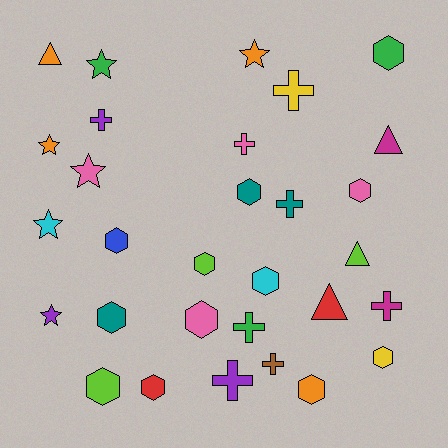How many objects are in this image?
There are 30 objects.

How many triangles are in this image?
There are 4 triangles.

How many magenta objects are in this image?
There are 2 magenta objects.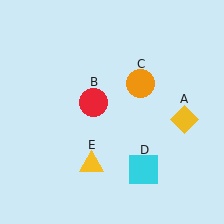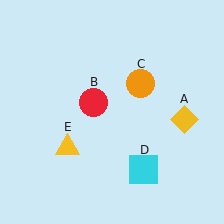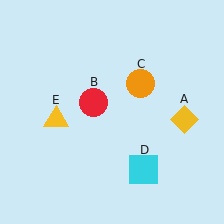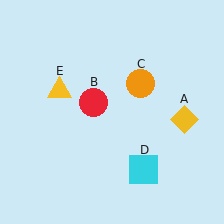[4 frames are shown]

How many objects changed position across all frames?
1 object changed position: yellow triangle (object E).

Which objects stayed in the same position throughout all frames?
Yellow diamond (object A) and red circle (object B) and orange circle (object C) and cyan square (object D) remained stationary.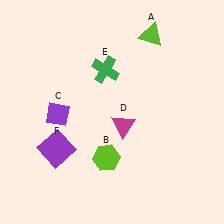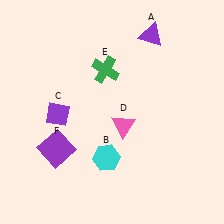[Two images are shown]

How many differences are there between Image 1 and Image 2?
There are 3 differences between the two images.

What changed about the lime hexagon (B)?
In Image 1, B is lime. In Image 2, it changed to cyan.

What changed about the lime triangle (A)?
In Image 1, A is lime. In Image 2, it changed to purple.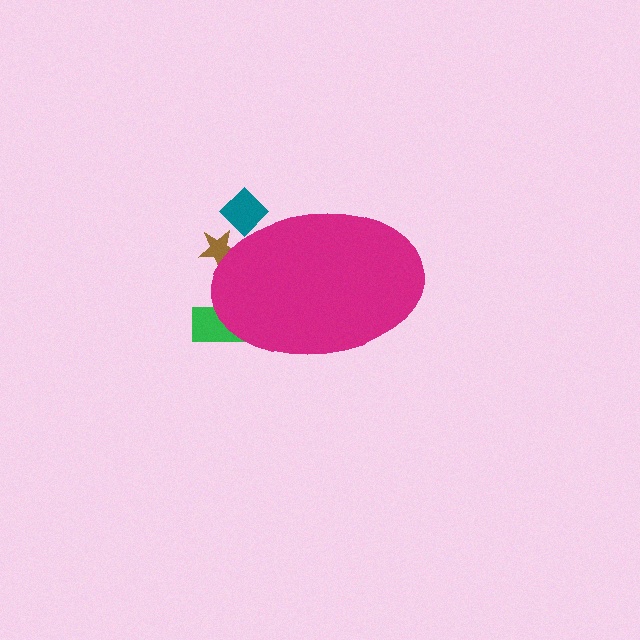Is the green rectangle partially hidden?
Yes, the green rectangle is partially hidden behind the magenta ellipse.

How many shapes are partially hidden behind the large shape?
3 shapes are partially hidden.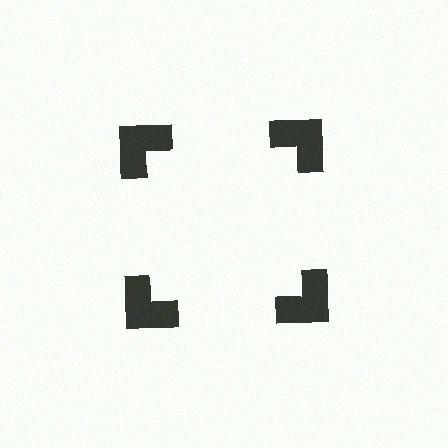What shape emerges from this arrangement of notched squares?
An illusory square — its edges are inferred from the aligned wedge cuts in the notched squares, not physically drawn.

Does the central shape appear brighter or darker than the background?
It typically appears slightly brighter than the background, even though no actual brightness change is drawn.